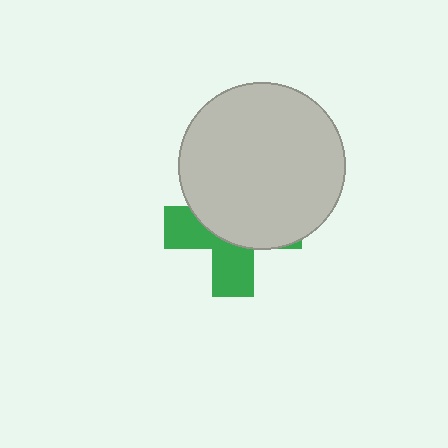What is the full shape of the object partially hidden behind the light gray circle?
The partially hidden object is a green cross.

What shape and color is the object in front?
The object in front is a light gray circle.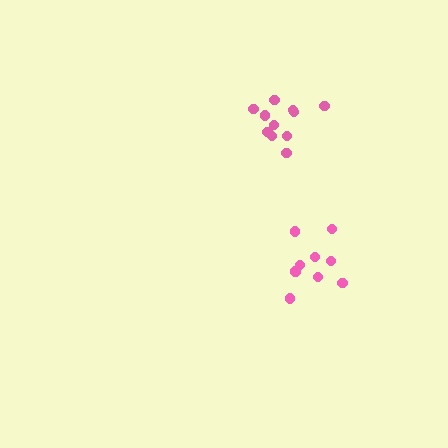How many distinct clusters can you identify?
There are 2 distinct clusters.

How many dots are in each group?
Group 1: 11 dots, Group 2: 9 dots (20 total).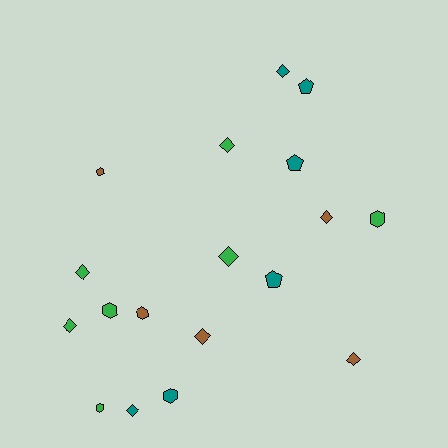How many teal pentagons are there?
There are 3 teal pentagons.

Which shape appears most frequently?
Diamond, with 9 objects.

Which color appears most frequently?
Green, with 7 objects.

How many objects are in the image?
There are 18 objects.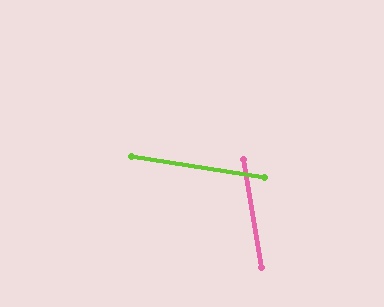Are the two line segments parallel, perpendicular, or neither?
Neither parallel nor perpendicular — they differ by about 72°.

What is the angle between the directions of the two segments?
Approximately 72 degrees.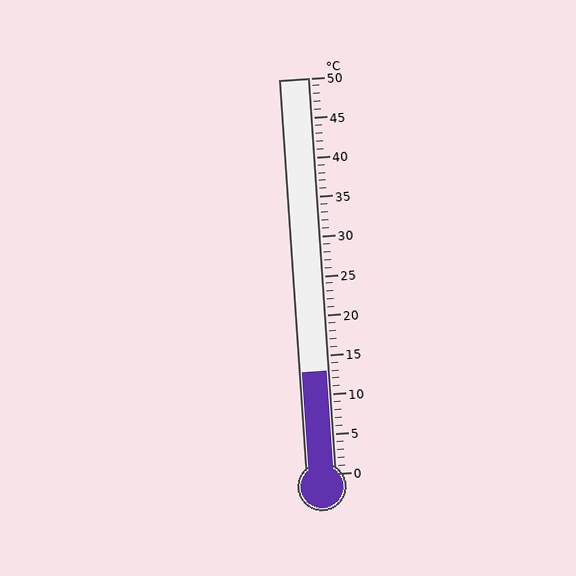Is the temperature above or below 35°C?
The temperature is below 35°C.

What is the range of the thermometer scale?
The thermometer scale ranges from 0°C to 50°C.